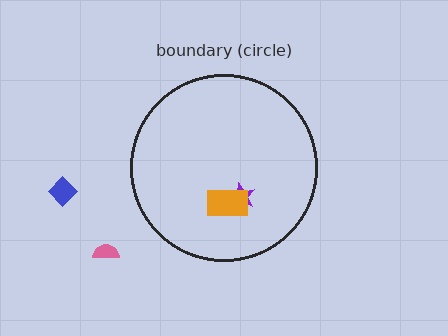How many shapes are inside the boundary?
2 inside, 2 outside.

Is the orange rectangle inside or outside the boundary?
Inside.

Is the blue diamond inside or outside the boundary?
Outside.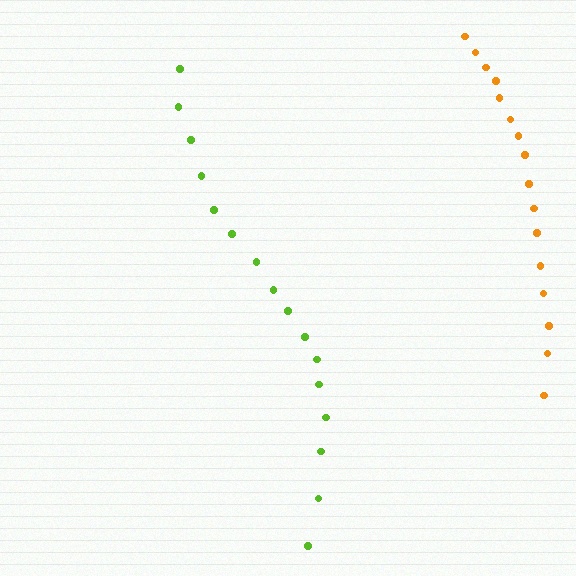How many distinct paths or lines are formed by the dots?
There are 2 distinct paths.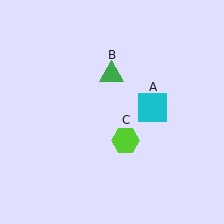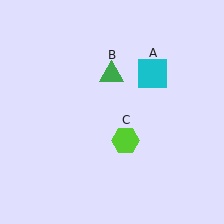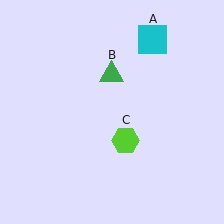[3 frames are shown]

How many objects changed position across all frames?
1 object changed position: cyan square (object A).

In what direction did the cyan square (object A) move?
The cyan square (object A) moved up.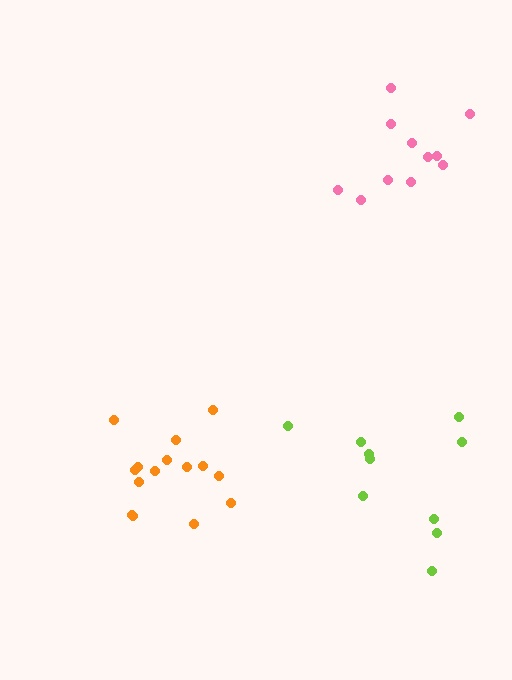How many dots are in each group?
Group 1: 10 dots, Group 2: 11 dots, Group 3: 15 dots (36 total).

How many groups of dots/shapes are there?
There are 3 groups.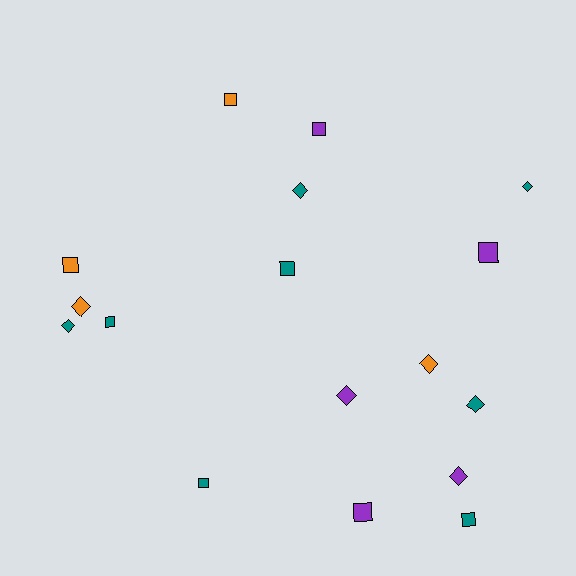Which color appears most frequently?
Teal, with 8 objects.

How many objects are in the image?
There are 17 objects.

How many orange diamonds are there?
There are 2 orange diamonds.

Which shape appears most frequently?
Square, with 9 objects.